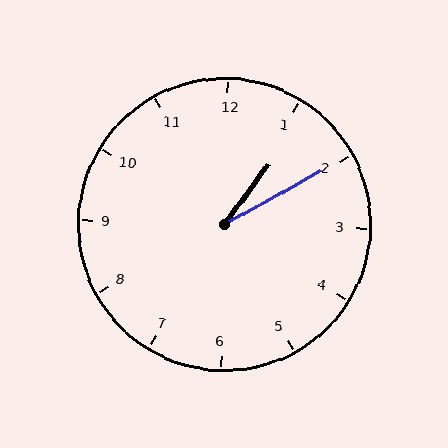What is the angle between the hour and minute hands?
Approximately 25 degrees.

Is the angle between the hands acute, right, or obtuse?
It is acute.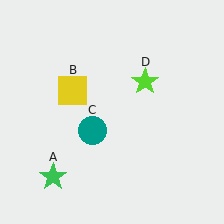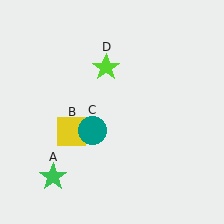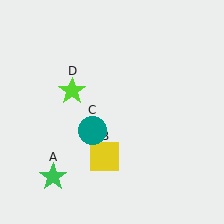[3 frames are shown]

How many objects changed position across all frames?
2 objects changed position: yellow square (object B), lime star (object D).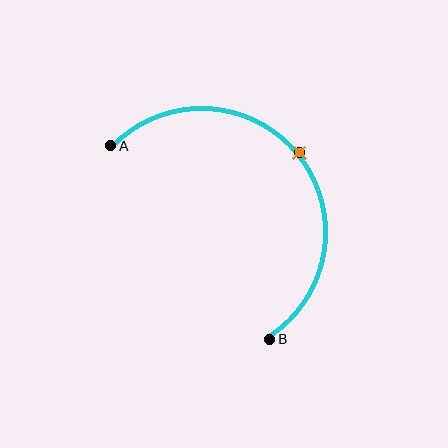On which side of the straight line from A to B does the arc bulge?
The arc bulges above and to the right of the straight line connecting A and B.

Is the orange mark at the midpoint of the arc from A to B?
Yes. The orange mark lies on the arc at equal arc-length from both A and B — it is the arc midpoint.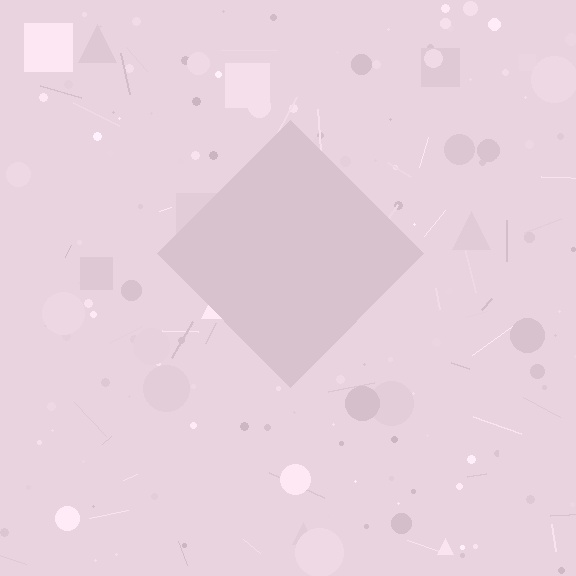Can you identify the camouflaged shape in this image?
The camouflaged shape is a diamond.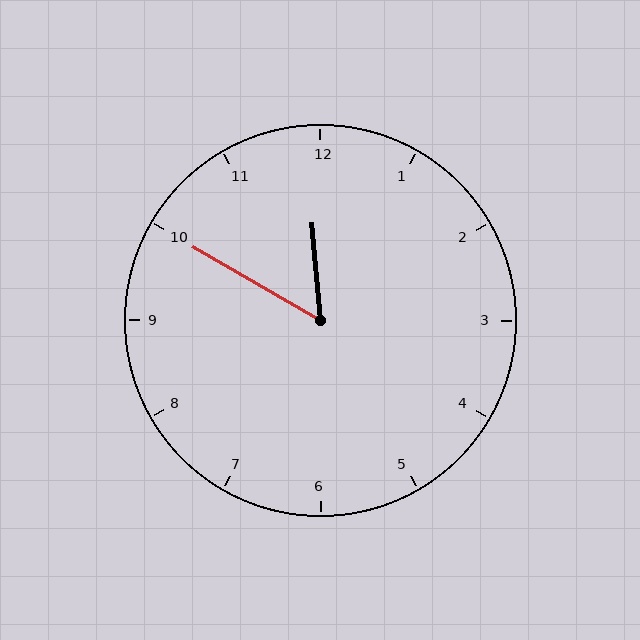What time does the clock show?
11:50.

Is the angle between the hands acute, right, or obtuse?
It is acute.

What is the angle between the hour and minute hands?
Approximately 55 degrees.